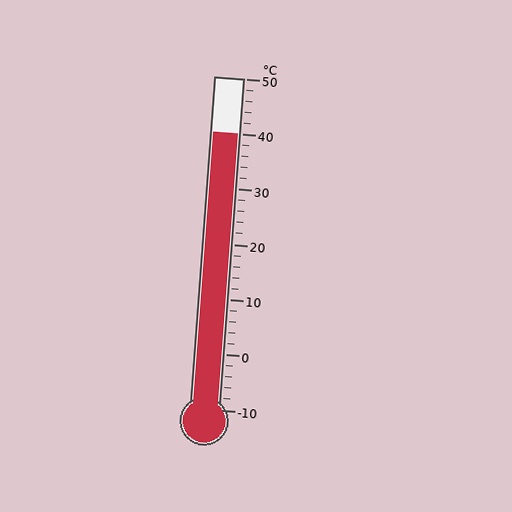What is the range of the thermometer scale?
The thermometer scale ranges from -10°C to 50°C.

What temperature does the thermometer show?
The thermometer shows approximately 40°C.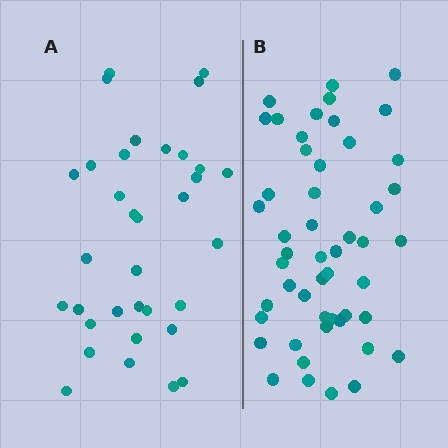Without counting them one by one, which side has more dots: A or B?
Region B (the right region) has more dots.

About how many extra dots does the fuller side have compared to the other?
Region B has approximately 15 more dots than region A.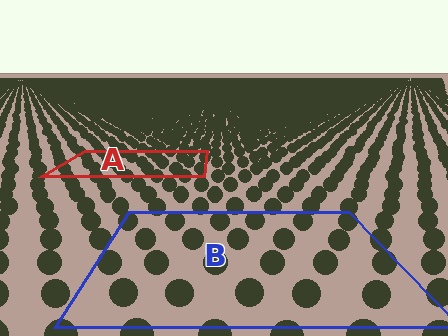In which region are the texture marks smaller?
The texture marks are smaller in region A, because it is farther away.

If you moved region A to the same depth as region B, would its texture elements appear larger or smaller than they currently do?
They would appear larger. At a closer depth, the same texture elements are projected at a bigger on-screen size.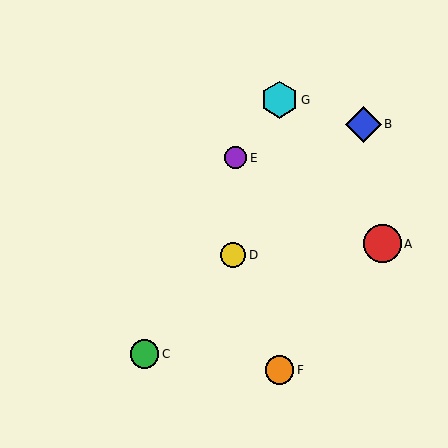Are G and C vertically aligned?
No, G is at x≈279 and C is at x≈144.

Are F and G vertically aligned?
Yes, both are at x≈279.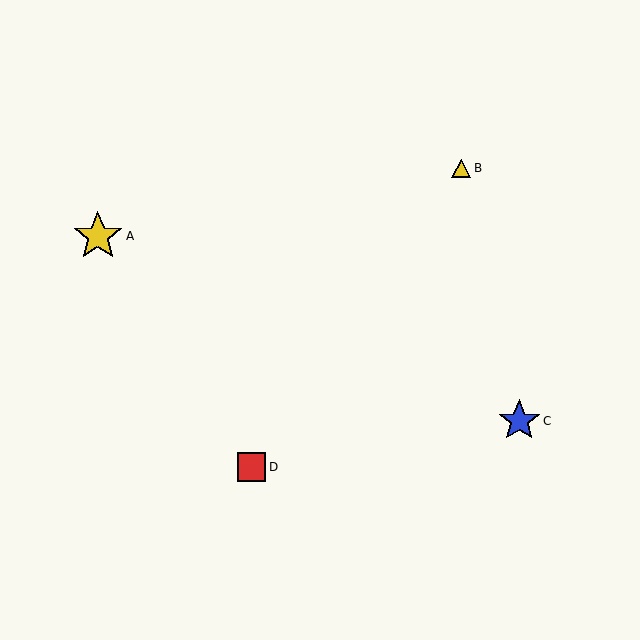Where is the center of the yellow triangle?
The center of the yellow triangle is at (461, 168).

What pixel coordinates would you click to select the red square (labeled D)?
Click at (252, 467) to select the red square D.